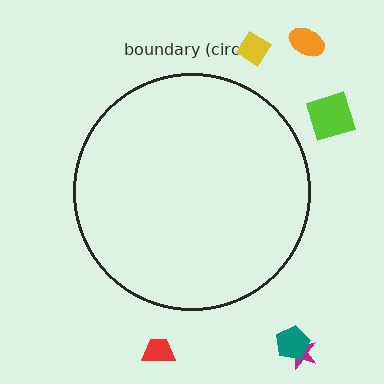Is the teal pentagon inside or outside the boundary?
Outside.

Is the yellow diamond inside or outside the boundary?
Outside.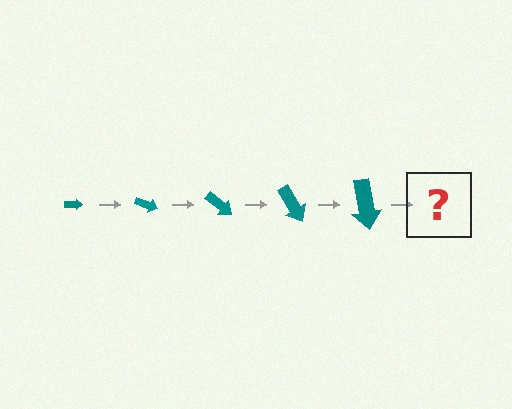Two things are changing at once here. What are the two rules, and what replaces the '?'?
The two rules are that the arrow grows larger each step and it rotates 20 degrees each step. The '?' should be an arrow, larger than the previous one and rotated 100 degrees from the start.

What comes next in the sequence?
The next element should be an arrow, larger than the previous one and rotated 100 degrees from the start.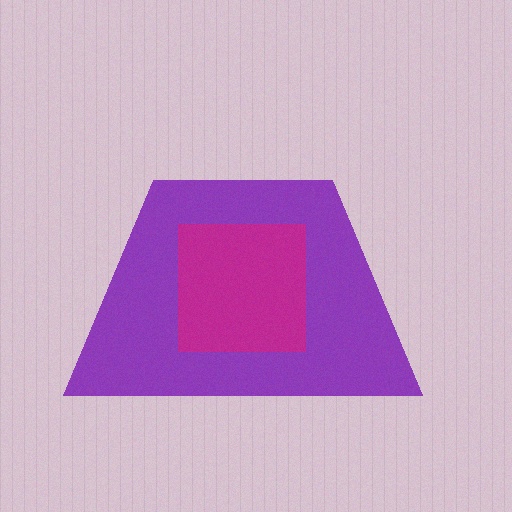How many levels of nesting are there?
2.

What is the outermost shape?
The purple trapezoid.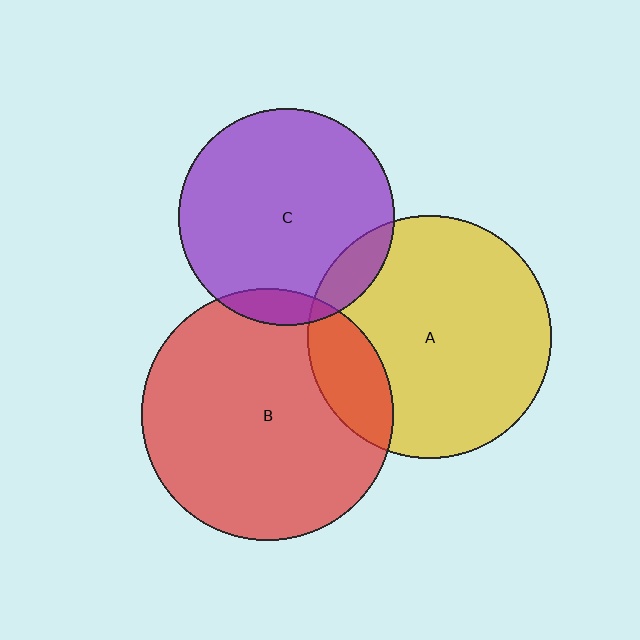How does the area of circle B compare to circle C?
Approximately 1.4 times.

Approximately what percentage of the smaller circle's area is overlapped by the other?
Approximately 10%.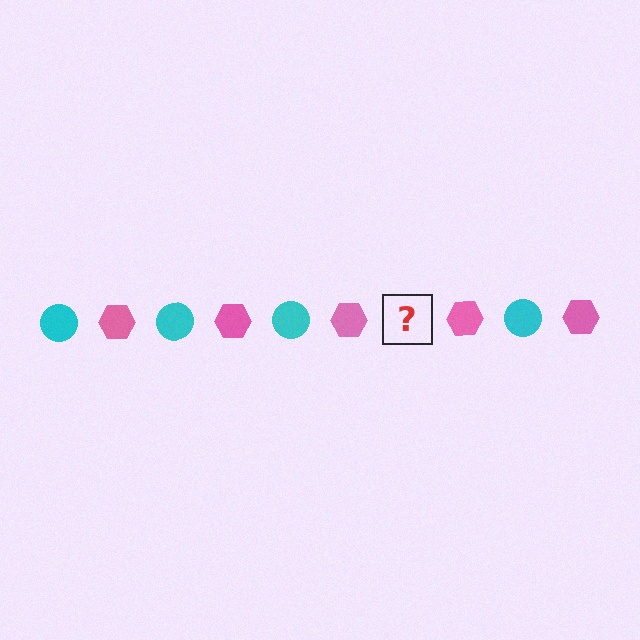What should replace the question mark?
The question mark should be replaced with a cyan circle.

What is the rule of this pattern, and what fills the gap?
The rule is that the pattern alternates between cyan circle and pink hexagon. The gap should be filled with a cyan circle.